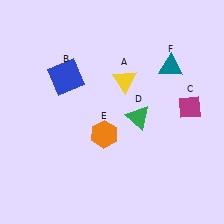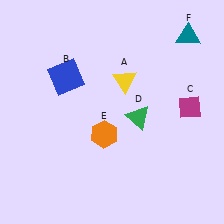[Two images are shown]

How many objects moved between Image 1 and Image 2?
1 object moved between the two images.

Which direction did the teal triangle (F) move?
The teal triangle (F) moved up.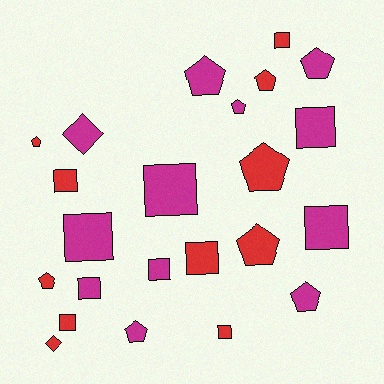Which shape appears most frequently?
Square, with 11 objects.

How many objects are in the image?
There are 23 objects.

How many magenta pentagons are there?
There are 5 magenta pentagons.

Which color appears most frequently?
Magenta, with 12 objects.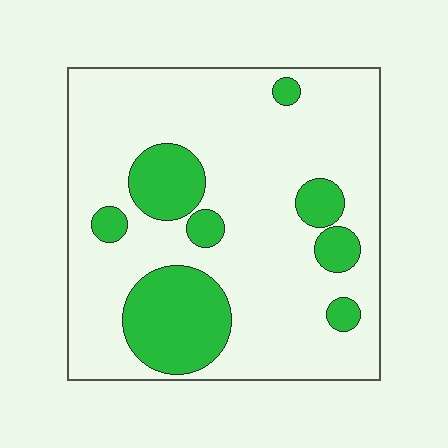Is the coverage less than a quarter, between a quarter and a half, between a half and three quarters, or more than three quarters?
Less than a quarter.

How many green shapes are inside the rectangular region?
8.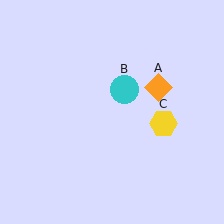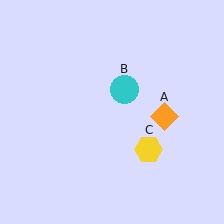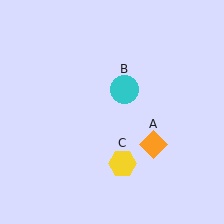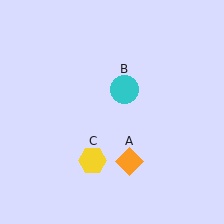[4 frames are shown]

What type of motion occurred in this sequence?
The orange diamond (object A), yellow hexagon (object C) rotated clockwise around the center of the scene.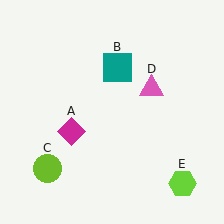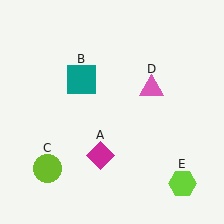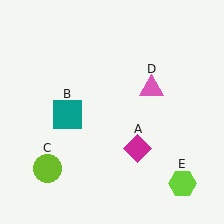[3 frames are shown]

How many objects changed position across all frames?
2 objects changed position: magenta diamond (object A), teal square (object B).